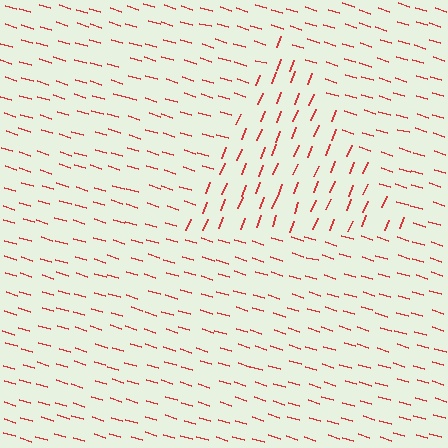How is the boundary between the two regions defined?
The boundary is defined purely by a change in line orientation (approximately 86 degrees difference). All lines are the same color and thickness.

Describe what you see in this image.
The image is filled with small red line segments. A triangle region in the image has lines oriented differently from the surrounding lines, creating a visible texture boundary.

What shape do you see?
I see a triangle.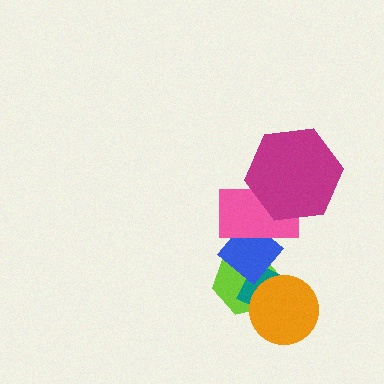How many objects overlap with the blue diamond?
3 objects overlap with the blue diamond.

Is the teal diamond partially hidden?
Yes, it is partially covered by another shape.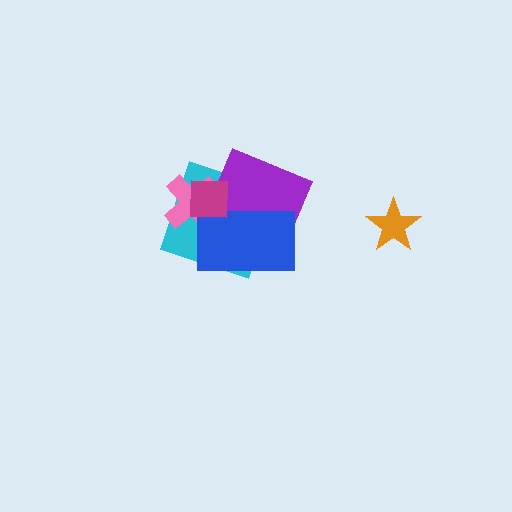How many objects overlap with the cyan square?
4 objects overlap with the cyan square.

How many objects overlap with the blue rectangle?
4 objects overlap with the blue rectangle.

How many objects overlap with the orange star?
0 objects overlap with the orange star.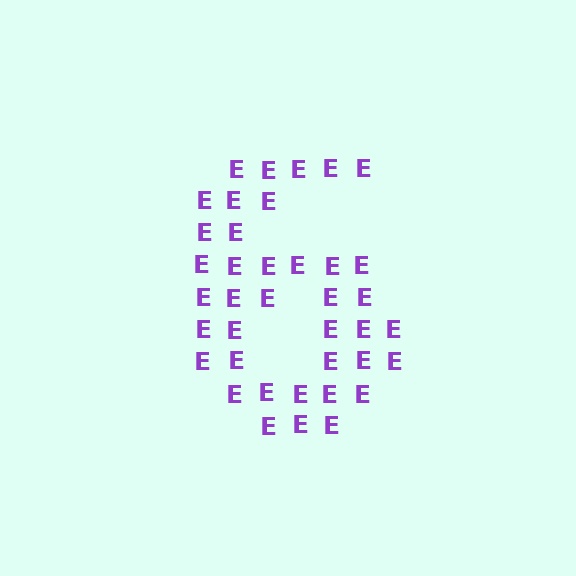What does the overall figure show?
The overall figure shows the digit 6.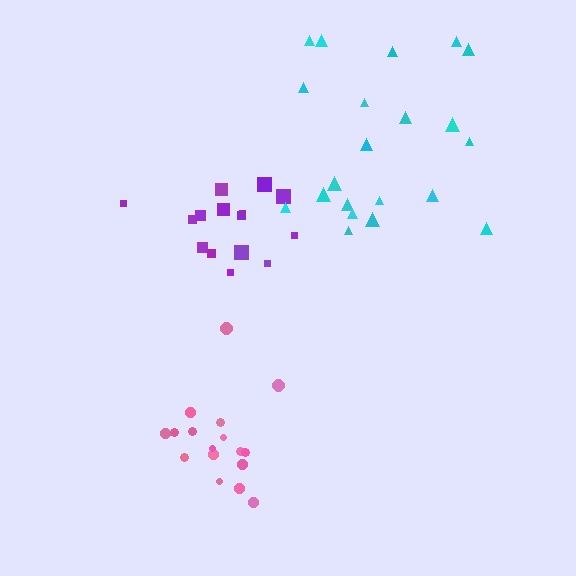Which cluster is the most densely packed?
Purple.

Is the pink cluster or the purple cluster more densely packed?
Purple.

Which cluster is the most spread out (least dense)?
Cyan.